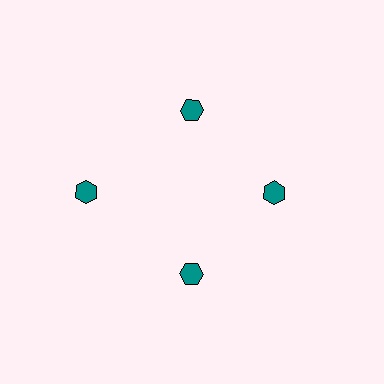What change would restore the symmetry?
The symmetry would be restored by moving it inward, back onto the ring so that all 4 hexagons sit at equal angles and equal distance from the center.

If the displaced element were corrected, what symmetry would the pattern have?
It would have 4-fold rotational symmetry — the pattern would map onto itself every 90 degrees.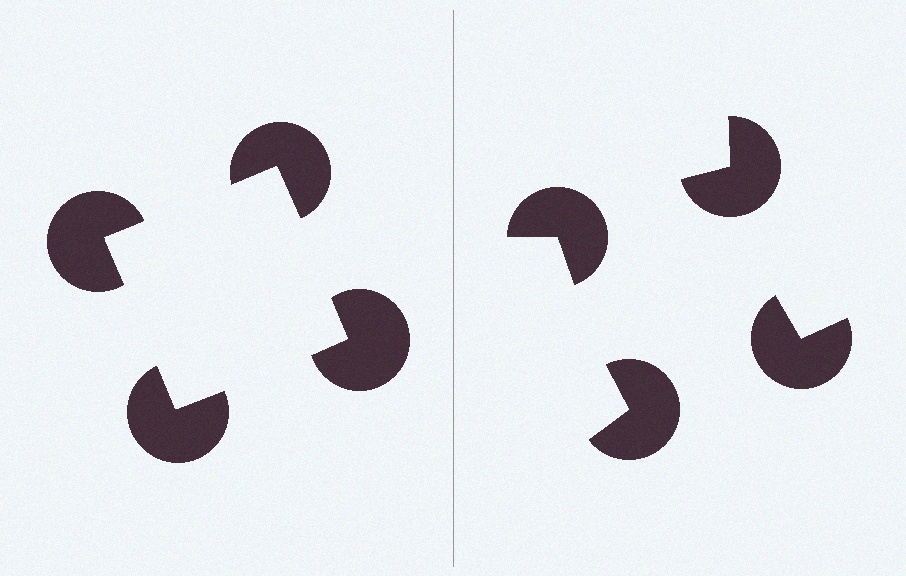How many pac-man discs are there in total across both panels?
8 — 4 on each side.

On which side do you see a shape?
An illusory square appears on the left side. On the right side the wedge cuts are rotated, so no coherent shape forms.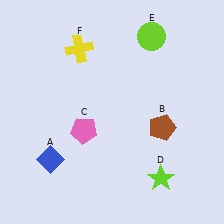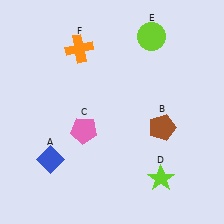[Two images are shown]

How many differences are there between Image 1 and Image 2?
There is 1 difference between the two images.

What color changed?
The cross (F) changed from yellow in Image 1 to orange in Image 2.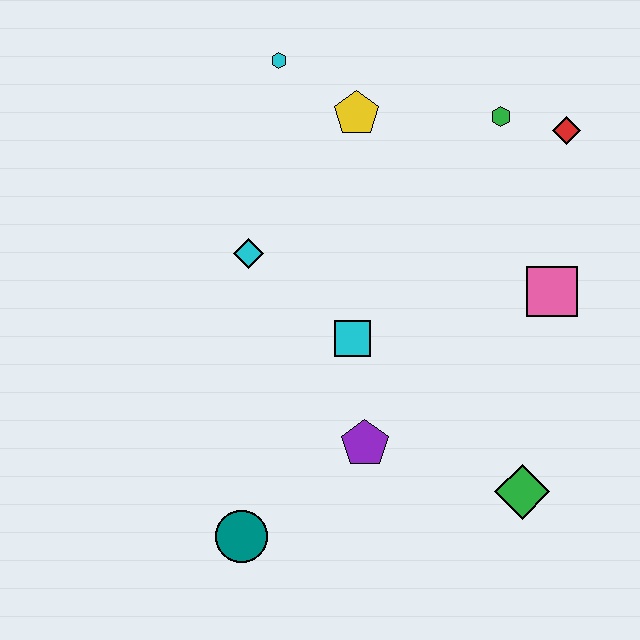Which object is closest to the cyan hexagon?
The yellow pentagon is closest to the cyan hexagon.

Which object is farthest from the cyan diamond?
The green diamond is farthest from the cyan diamond.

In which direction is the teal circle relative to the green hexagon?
The teal circle is below the green hexagon.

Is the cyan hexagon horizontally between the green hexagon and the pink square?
No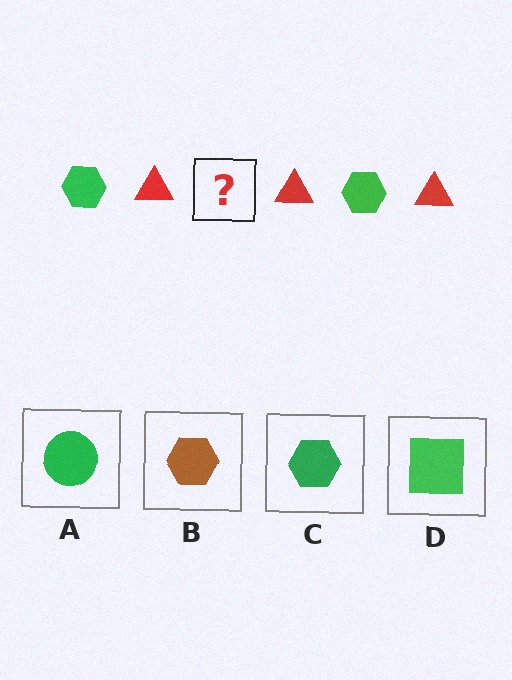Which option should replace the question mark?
Option C.